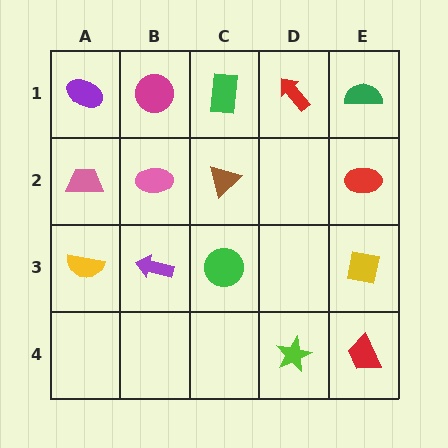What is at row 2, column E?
A red ellipse.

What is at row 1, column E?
A green semicircle.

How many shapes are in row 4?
2 shapes.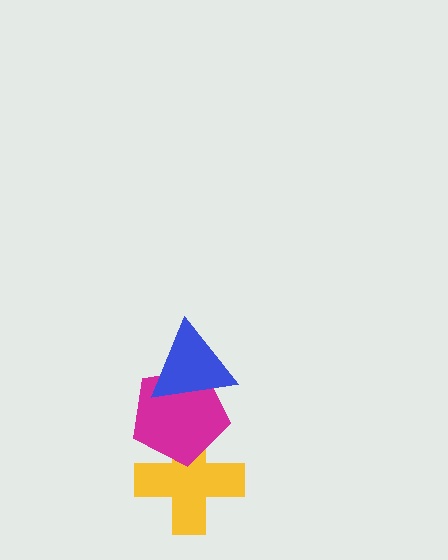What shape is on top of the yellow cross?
The magenta pentagon is on top of the yellow cross.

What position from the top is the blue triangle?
The blue triangle is 1st from the top.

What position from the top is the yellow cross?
The yellow cross is 3rd from the top.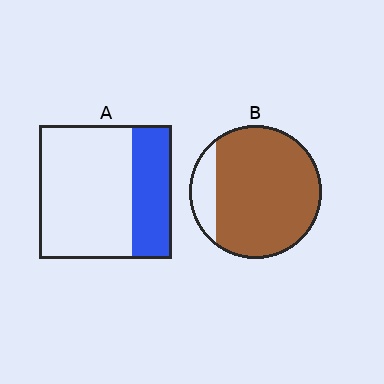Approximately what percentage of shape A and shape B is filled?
A is approximately 30% and B is approximately 85%.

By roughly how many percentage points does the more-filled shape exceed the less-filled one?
By roughly 55 percentage points (B over A).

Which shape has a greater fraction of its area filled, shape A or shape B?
Shape B.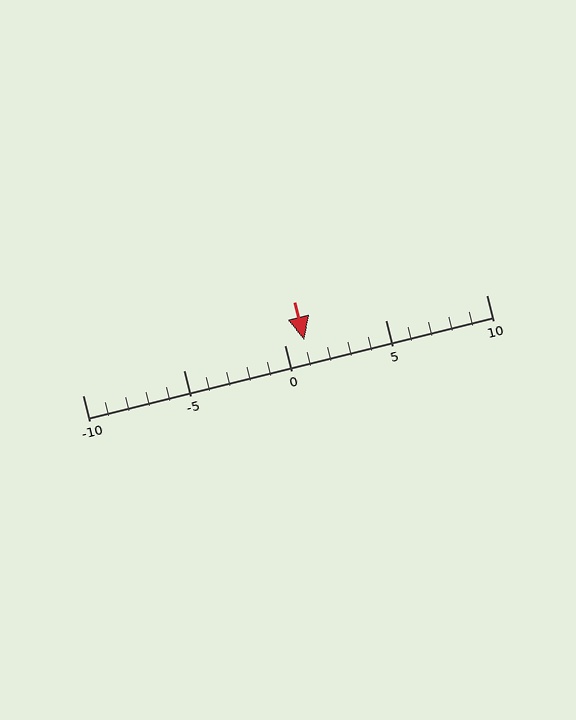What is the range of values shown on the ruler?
The ruler shows values from -10 to 10.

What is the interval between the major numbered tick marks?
The major tick marks are spaced 5 units apart.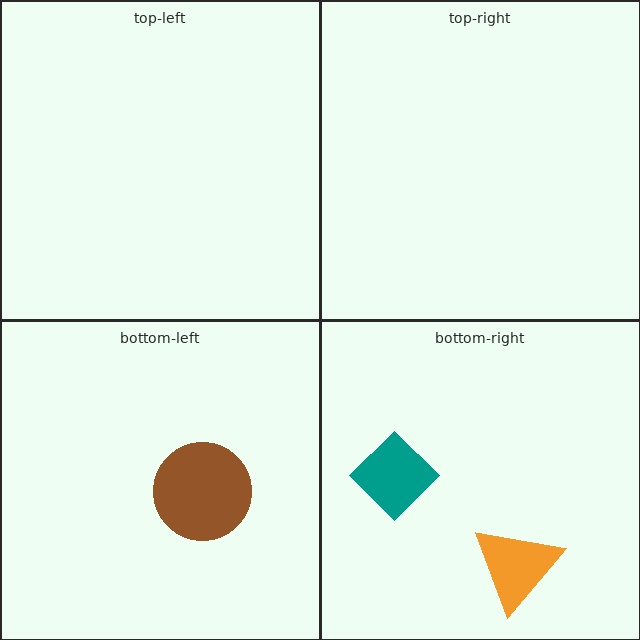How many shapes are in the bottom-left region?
1.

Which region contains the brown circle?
The bottom-left region.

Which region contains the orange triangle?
The bottom-right region.